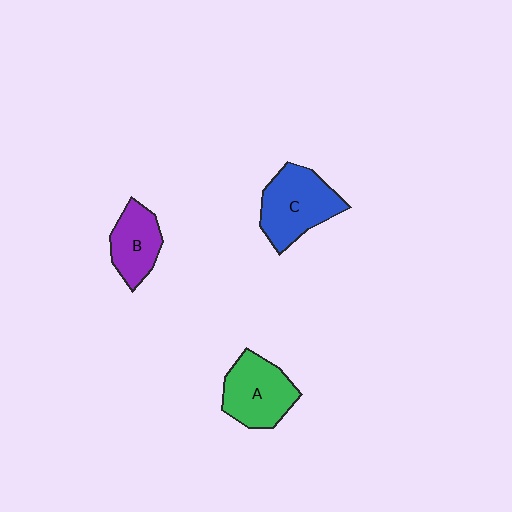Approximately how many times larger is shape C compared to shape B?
Approximately 1.4 times.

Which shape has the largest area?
Shape C (blue).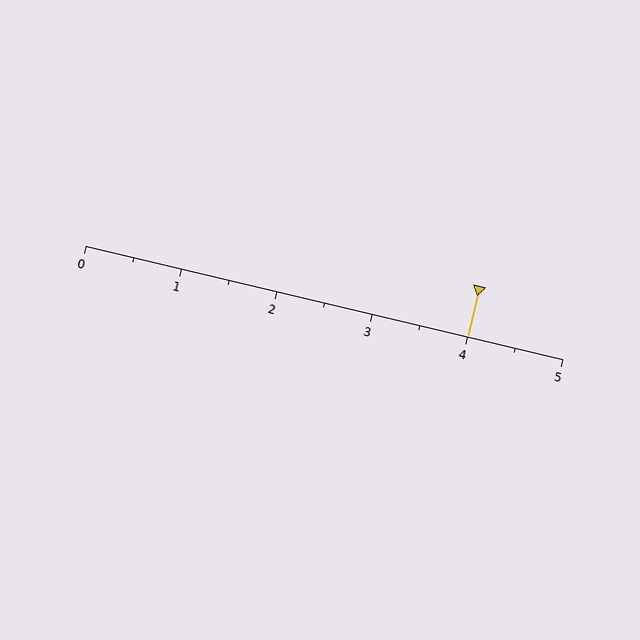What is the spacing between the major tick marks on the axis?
The major ticks are spaced 1 apart.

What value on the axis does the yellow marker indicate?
The marker indicates approximately 4.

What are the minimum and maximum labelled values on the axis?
The axis runs from 0 to 5.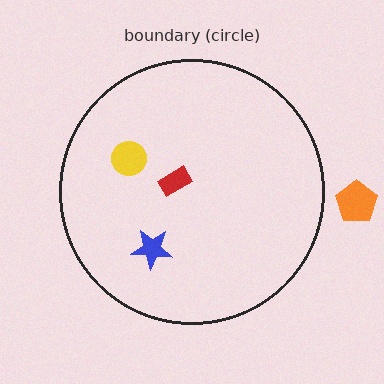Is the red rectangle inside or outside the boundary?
Inside.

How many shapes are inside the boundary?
3 inside, 1 outside.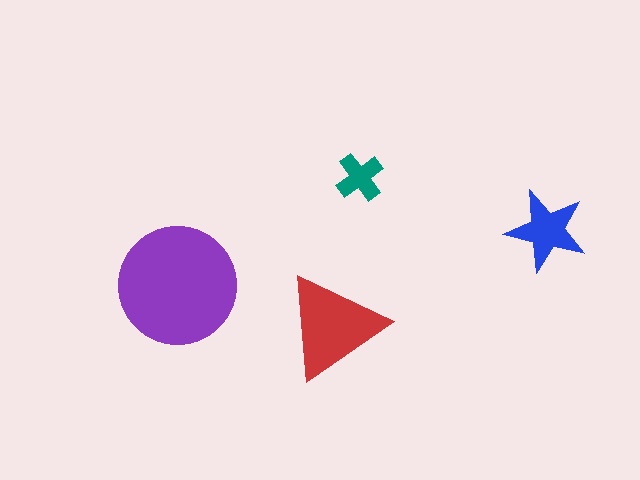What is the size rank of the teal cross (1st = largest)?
4th.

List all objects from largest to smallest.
The purple circle, the red triangle, the blue star, the teal cross.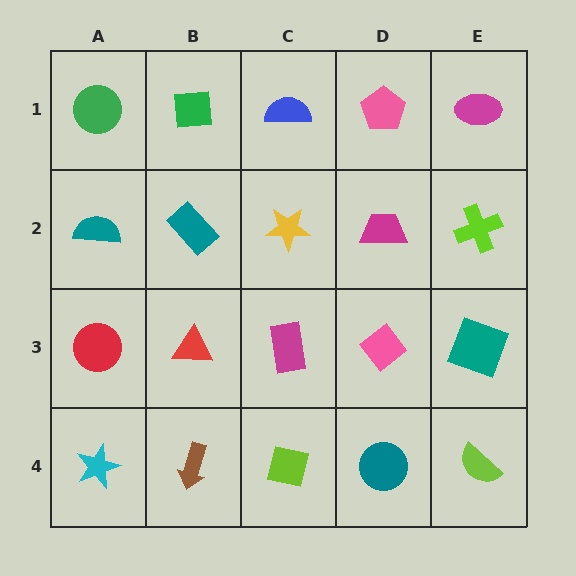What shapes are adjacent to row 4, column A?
A red circle (row 3, column A), a brown arrow (row 4, column B).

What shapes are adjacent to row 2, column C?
A blue semicircle (row 1, column C), a magenta rectangle (row 3, column C), a teal rectangle (row 2, column B), a magenta trapezoid (row 2, column D).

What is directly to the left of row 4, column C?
A brown arrow.